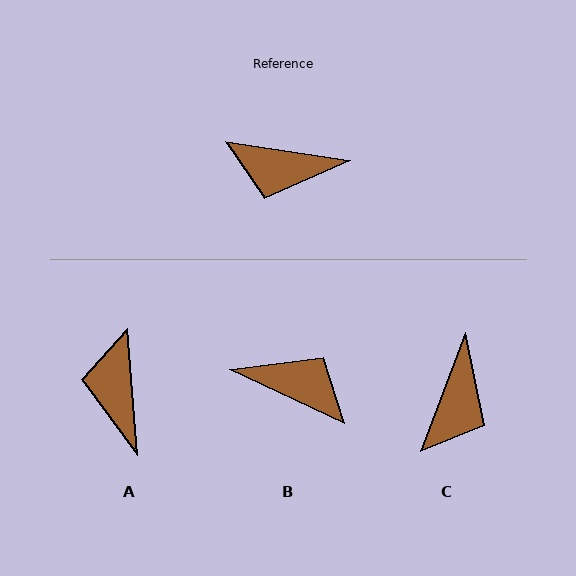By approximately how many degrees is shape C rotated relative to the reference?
Approximately 78 degrees counter-clockwise.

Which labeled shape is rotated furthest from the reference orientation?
B, about 164 degrees away.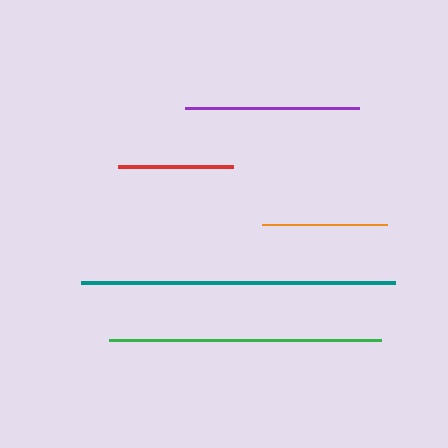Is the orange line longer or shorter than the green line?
The green line is longer than the orange line.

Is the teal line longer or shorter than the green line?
The teal line is longer than the green line.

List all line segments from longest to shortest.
From longest to shortest: teal, green, purple, orange, red.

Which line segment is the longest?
The teal line is the longest at approximately 314 pixels.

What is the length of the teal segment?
The teal segment is approximately 314 pixels long.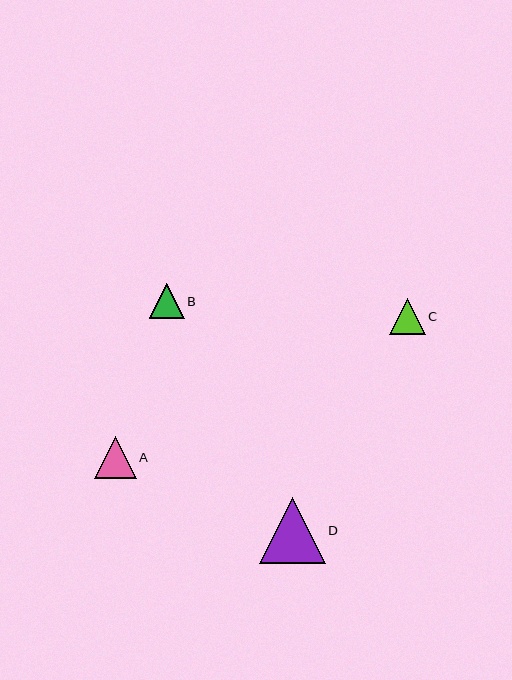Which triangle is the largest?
Triangle D is the largest with a size of approximately 66 pixels.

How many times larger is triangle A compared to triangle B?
Triangle A is approximately 1.2 times the size of triangle B.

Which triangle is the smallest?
Triangle B is the smallest with a size of approximately 35 pixels.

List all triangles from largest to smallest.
From largest to smallest: D, A, C, B.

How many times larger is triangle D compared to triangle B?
Triangle D is approximately 1.9 times the size of triangle B.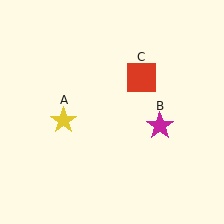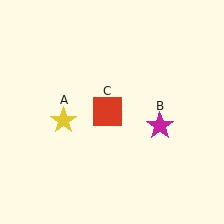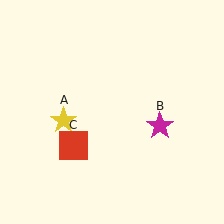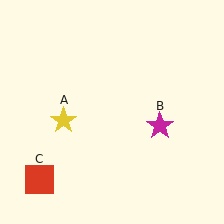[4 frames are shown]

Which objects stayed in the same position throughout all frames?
Yellow star (object A) and magenta star (object B) remained stationary.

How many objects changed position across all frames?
1 object changed position: red square (object C).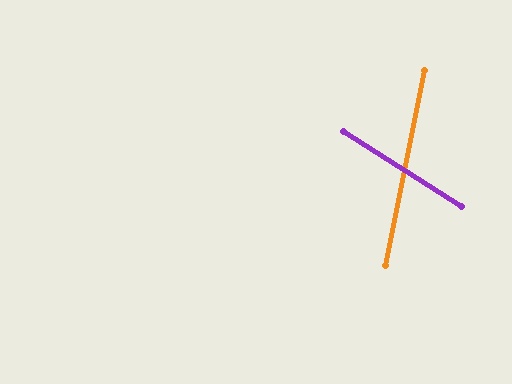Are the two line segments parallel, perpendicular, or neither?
Neither parallel nor perpendicular — they differ by about 69°.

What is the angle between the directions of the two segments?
Approximately 69 degrees.